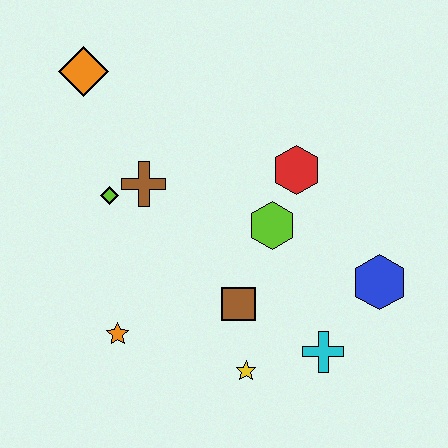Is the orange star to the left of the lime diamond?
No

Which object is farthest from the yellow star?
The orange diamond is farthest from the yellow star.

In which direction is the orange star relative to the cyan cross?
The orange star is to the left of the cyan cross.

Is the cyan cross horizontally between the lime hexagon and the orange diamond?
No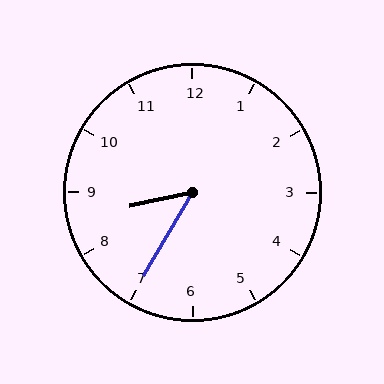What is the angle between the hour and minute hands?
Approximately 48 degrees.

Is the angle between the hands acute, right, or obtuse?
It is acute.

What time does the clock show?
8:35.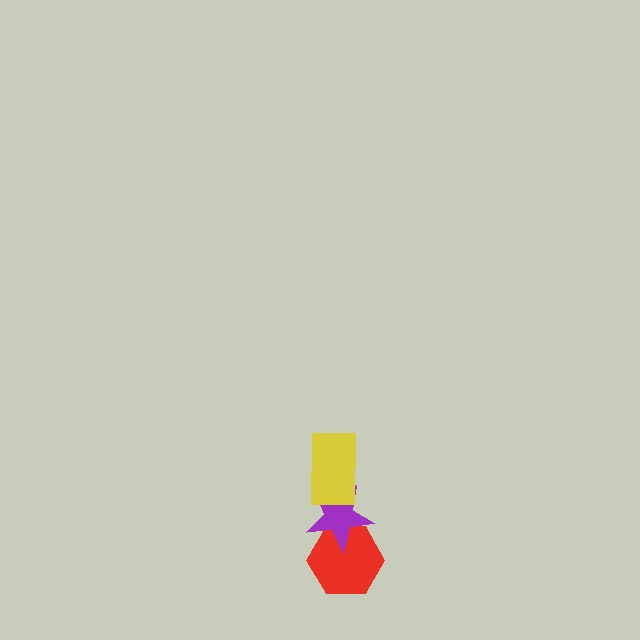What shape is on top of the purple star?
The yellow rectangle is on top of the purple star.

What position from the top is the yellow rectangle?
The yellow rectangle is 1st from the top.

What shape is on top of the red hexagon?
The purple star is on top of the red hexagon.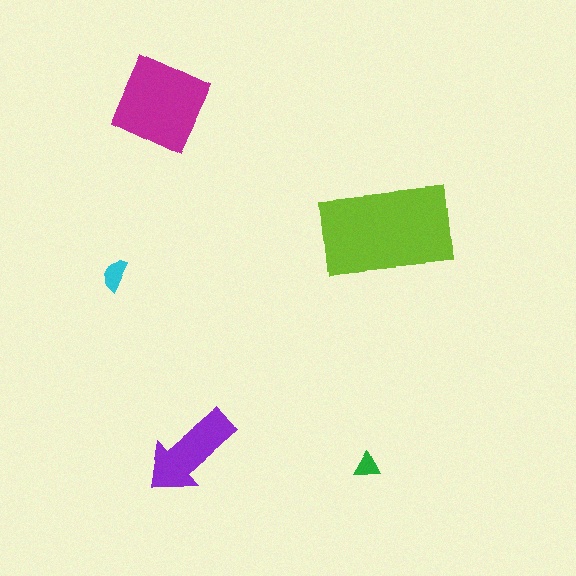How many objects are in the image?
There are 5 objects in the image.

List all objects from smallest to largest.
The green triangle, the cyan semicircle, the purple arrow, the magenta square, the lime rectangle.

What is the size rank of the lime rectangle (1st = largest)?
1st.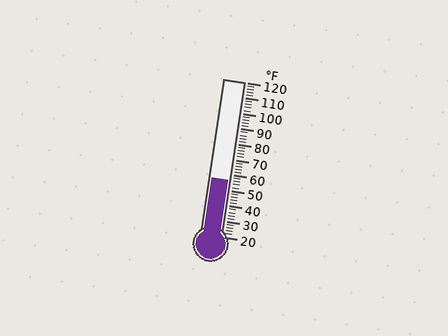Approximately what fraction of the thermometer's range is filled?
The thermometer is filled to approximately 35% of its range.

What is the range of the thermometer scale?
The thermometer scale ranges from 20°F to 120°F.